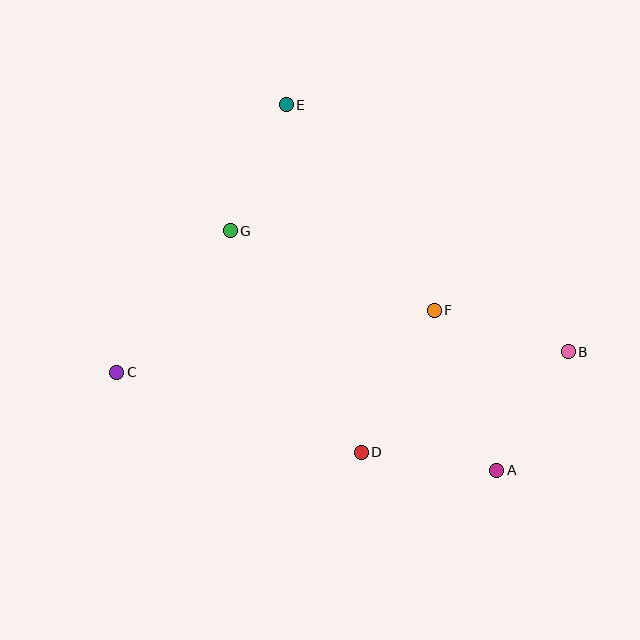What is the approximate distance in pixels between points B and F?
The distance between B and F is approximately 140 pixels.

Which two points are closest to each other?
Points A and D are closest to each other.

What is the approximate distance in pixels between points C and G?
The distance between C and G is approximately 182 pixels.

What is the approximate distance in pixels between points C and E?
The distance between C and E is approximately 317 pixels.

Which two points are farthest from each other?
Points B and C are farthest from each other.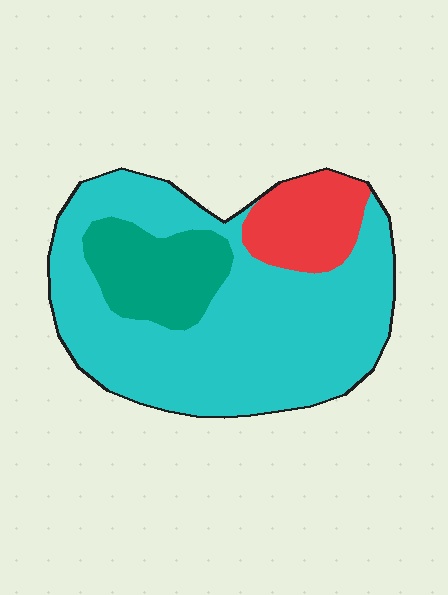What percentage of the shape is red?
Red takes up about one eighth (1/8) of the shape.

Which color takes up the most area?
Cyan, at roughly 70%.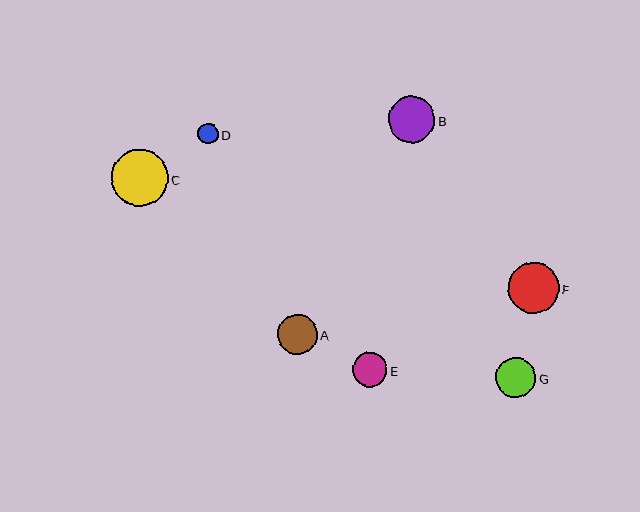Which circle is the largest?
Circle C is the largest with a size of approximately 57 pixels.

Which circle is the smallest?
Circle D is the smallest with a size of approximately 20 pixels.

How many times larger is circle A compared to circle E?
Circle A is approximately 1.1 times the size of circle E.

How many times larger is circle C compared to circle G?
Circle C is approximately 1.4 times the size of circle G.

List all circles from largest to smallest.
From largest to smallest: C, F, B, G, A, E, D.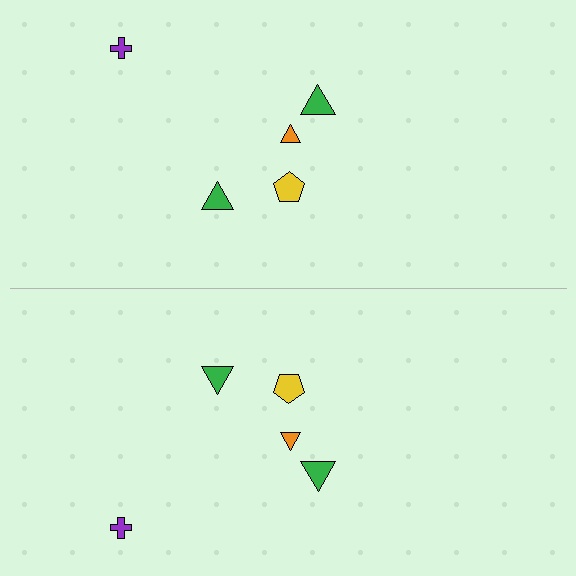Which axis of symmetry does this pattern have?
The pattern has a horizontal axis of symmetry running through the center of the image.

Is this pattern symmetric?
Yes, this pattern has bilateral (reflection) symmetry.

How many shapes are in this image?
There are 10 shapes in this image.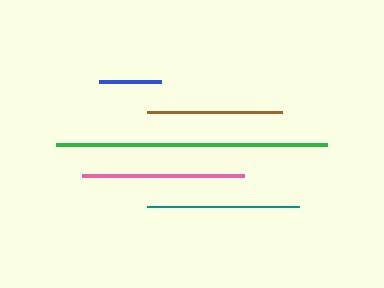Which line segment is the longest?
The green line is the longest at approximately 271 pixels.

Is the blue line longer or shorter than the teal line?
The teal line is longer than the blue line.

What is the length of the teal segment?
The teal segment is approximately 151 pixels long.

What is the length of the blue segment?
The blue segment is approximately 62 pixels long.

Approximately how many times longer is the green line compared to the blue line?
The green line is approximately 4.4 times the length of the blue line.